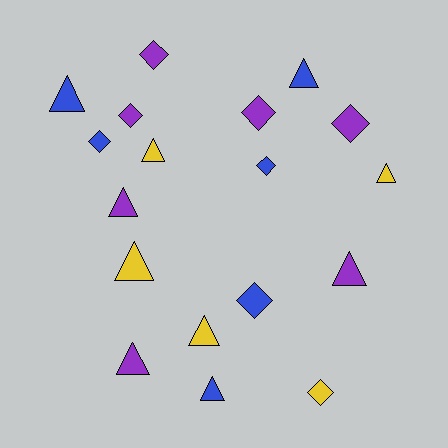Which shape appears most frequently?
Triangle, with 10 objects.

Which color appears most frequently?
Purple, with 7 objects.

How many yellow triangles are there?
There are 4 yellow triangles.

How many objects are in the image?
There are 18 objects.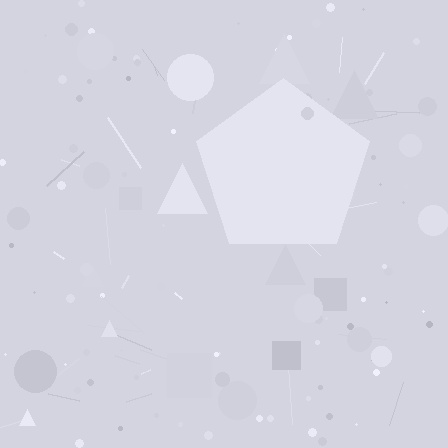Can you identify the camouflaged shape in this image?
The camouflaged shape is a pentagon.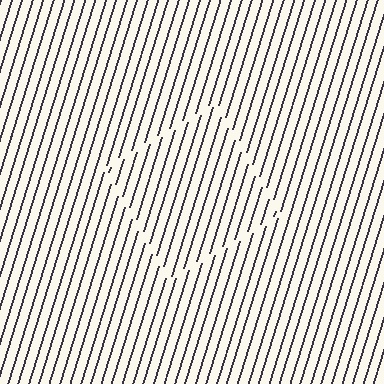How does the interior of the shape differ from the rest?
The interior of the shape contains the same grating, shifted by half a period — the contour is defined by the phase discontinuity where line-ends from the inner and outer gratings abut.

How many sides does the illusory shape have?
4 sides — the line-ends trace a square.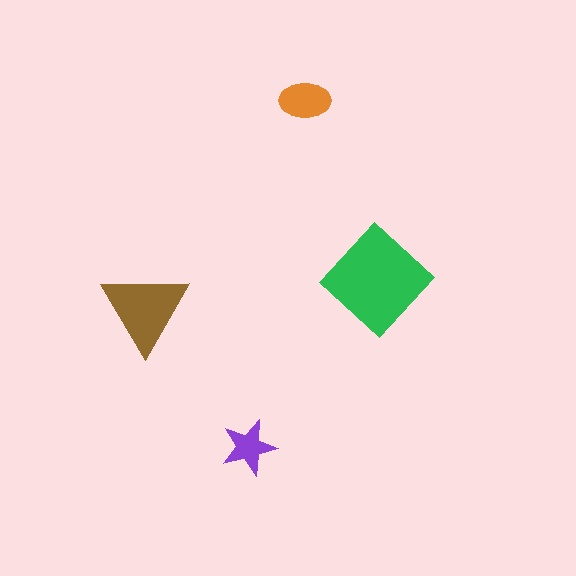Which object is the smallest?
The purple star.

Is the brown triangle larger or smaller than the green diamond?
Smaller.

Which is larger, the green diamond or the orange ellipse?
The green diamond.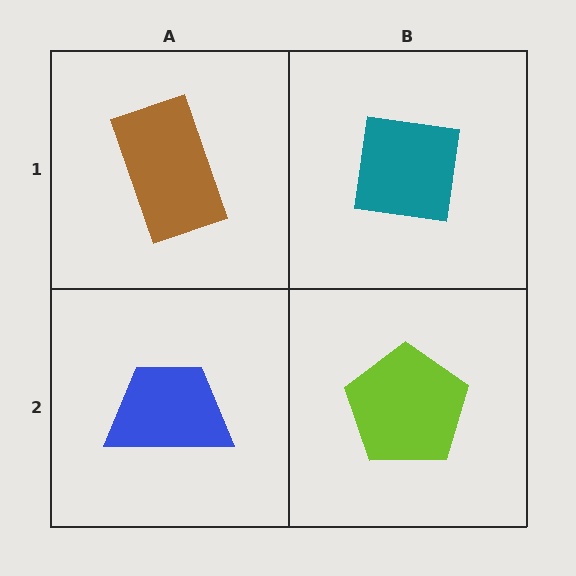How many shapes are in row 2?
2 shapes.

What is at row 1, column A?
A brown rectangle.